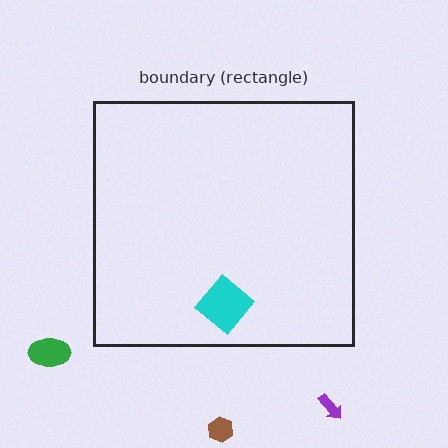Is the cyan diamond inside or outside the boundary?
Inside.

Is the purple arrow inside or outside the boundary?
Outside.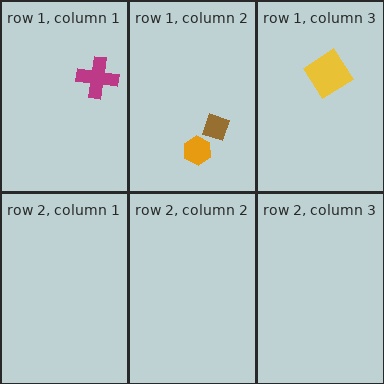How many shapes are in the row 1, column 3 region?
1.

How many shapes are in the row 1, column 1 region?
1.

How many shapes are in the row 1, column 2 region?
2.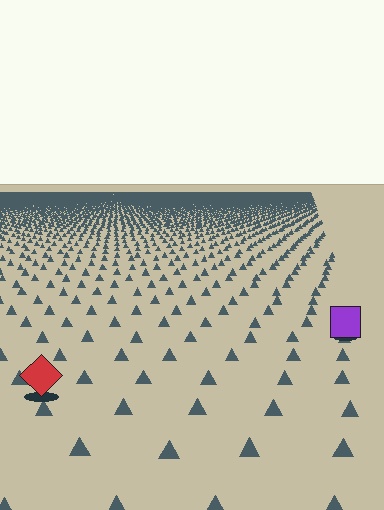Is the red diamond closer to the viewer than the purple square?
Yes. The red diamond is closer — you can tell from the texture gradient: the ground texture is coarser near it.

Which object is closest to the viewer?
The red diamond is closest. The texture marks near it are larger and more spread out.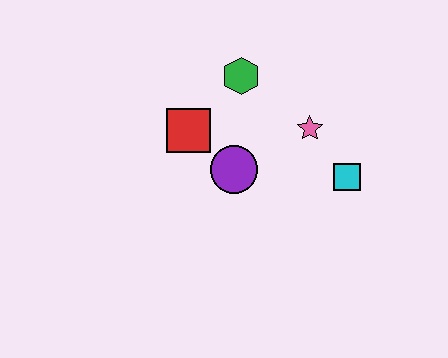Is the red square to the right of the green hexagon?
No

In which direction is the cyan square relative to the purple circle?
The cyan square is to the right of the purple circle.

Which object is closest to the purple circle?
The red square is closest to the purple circle.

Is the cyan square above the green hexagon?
No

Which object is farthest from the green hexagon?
The cyan square is farthest from the green hexagon.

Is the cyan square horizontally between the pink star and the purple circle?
No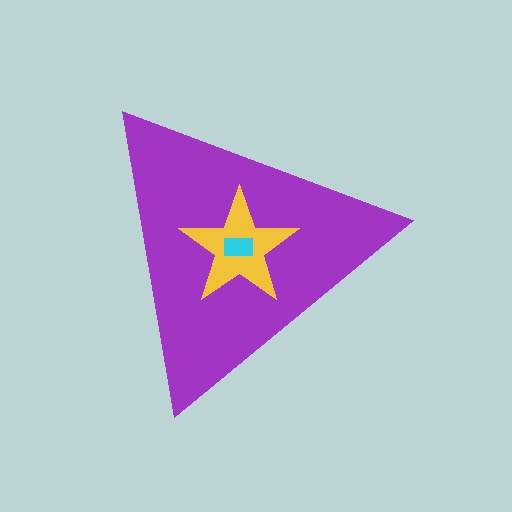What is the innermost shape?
The cyan rectangle.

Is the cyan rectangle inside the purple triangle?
Yes.